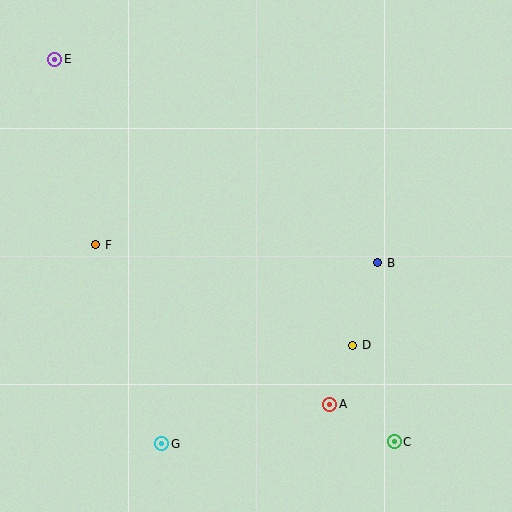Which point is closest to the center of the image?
Point B at (378, 263) is closest to the center.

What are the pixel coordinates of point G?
Point G is at (162, 444).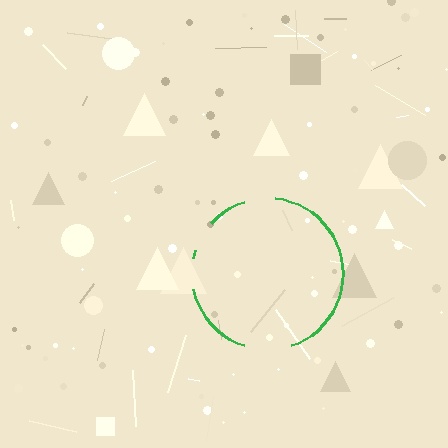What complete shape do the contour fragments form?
The contour fragments form a circle.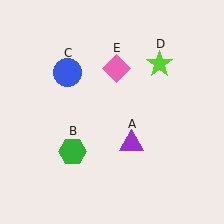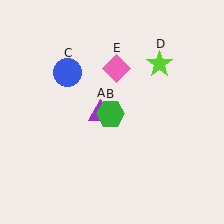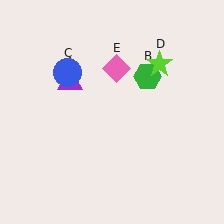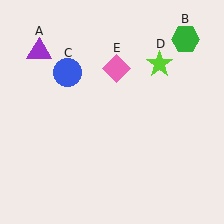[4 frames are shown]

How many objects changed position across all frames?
2 objects changed position: purple triangle (object A), green hexagon (object B).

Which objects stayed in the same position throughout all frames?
Blue circle (object C) and lime star (object D) and pink diamond (object E) remained stationary.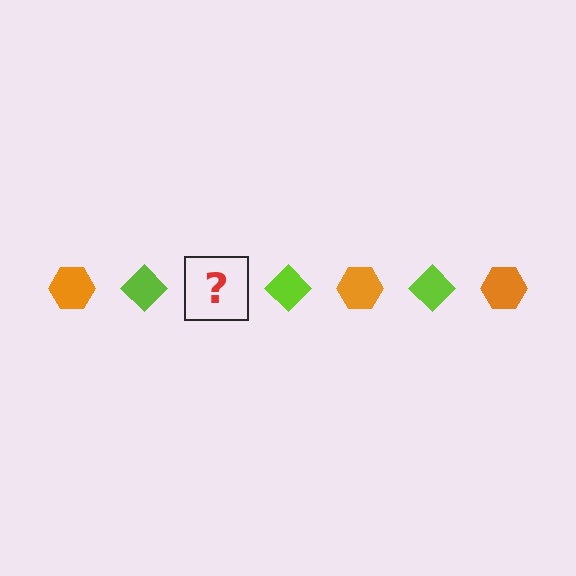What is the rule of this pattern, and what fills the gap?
The rule is that the pattern alternates between orange hexagon and lime diamond. The gap should be filled with an orange hexagon.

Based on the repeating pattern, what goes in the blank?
The blank should be an orange hexagon.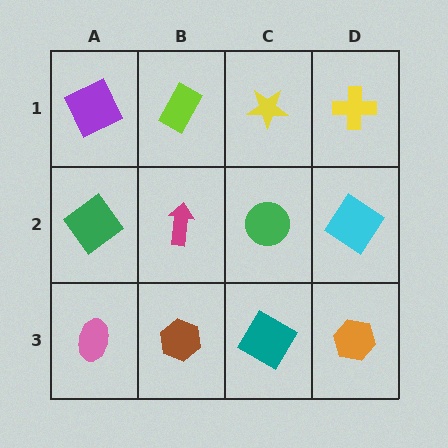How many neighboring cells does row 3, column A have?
2.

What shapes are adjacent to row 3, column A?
A green diamond (row 2, column A), a brown hexagon (row 3, column B).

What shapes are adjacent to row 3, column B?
A magenta arrow (row 2, column B), a pink ellipse (row 3, column A), a teal diamond (row 3, column C).